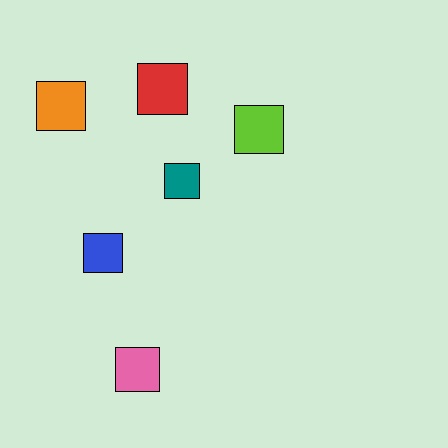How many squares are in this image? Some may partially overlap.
There are 6 squares.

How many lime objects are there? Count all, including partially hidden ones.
There is 1 lime object.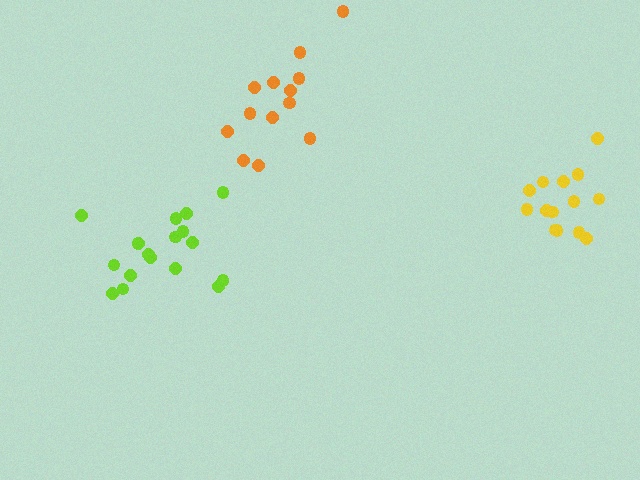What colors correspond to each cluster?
The clusters are colored: yellow, orange, lime.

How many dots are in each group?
Group 1: 14 dots, Group 2: 13 dots, Group 3: 18 dots (45 total).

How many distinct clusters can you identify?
There are 3 distinct clusters.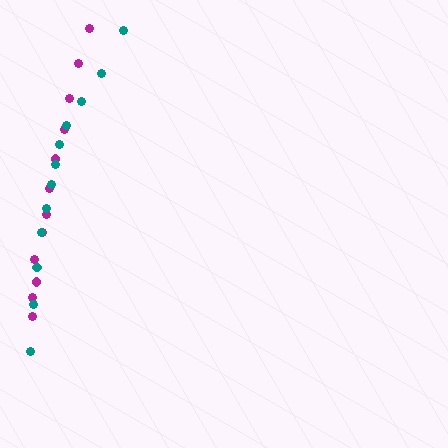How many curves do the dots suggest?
There are 2 distinct paths.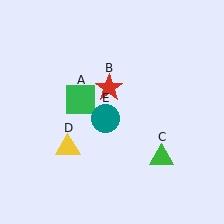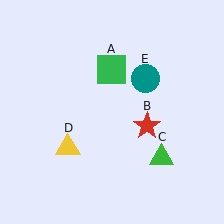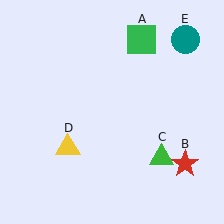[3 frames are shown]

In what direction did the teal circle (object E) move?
The teal circle (object E) moved up and to the right.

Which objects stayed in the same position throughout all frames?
Green triangle (object C) and yellow triangle (object D) remained stationary.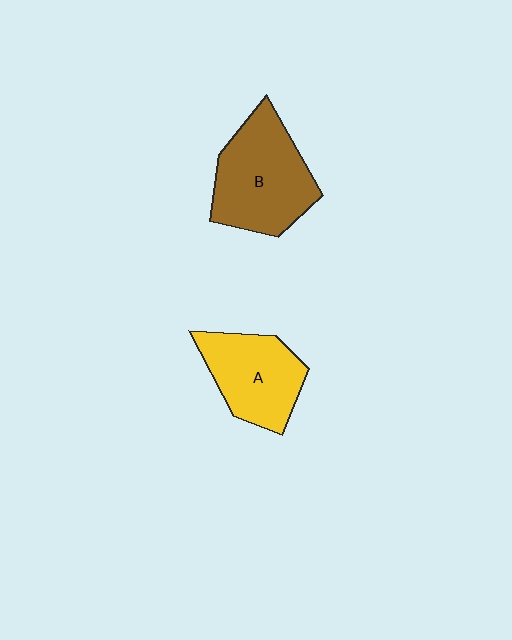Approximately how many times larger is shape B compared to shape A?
Approximately 1.3 times.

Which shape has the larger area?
Shape B (brown).